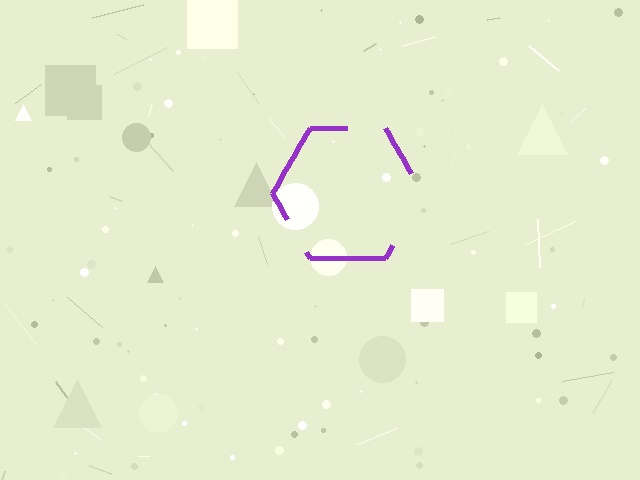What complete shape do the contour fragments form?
The contour fragments form a hexagon.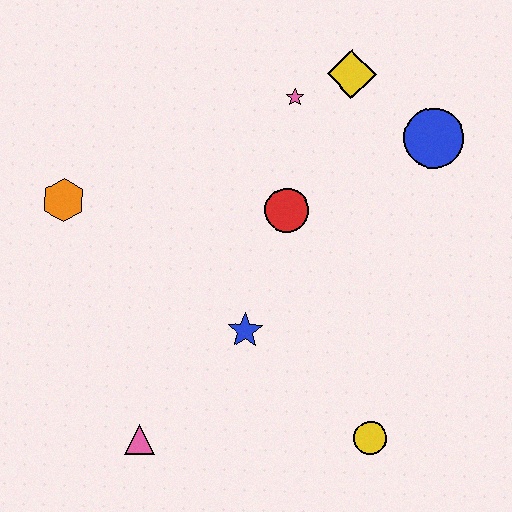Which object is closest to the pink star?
The yellow diamond is closest to the pink star.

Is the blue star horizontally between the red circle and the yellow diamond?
No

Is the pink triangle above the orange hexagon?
No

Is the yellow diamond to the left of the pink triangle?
No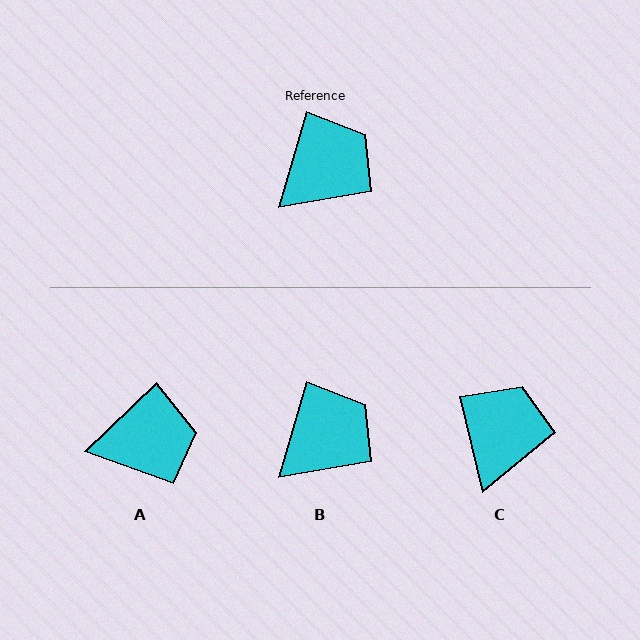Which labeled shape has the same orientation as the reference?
B.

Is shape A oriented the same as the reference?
No, it is off by about 30 degrees.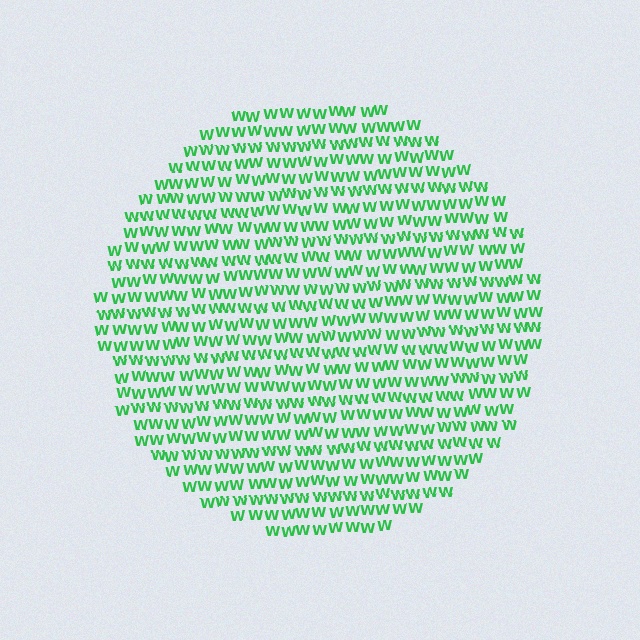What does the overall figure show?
The overall figure shows a circle.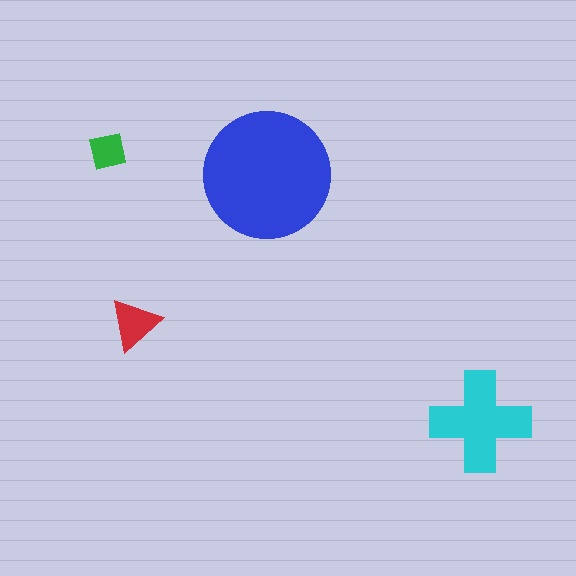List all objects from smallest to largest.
The green square, the red triangle, the cyan cross, the blue circle.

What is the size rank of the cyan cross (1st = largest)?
2nd.